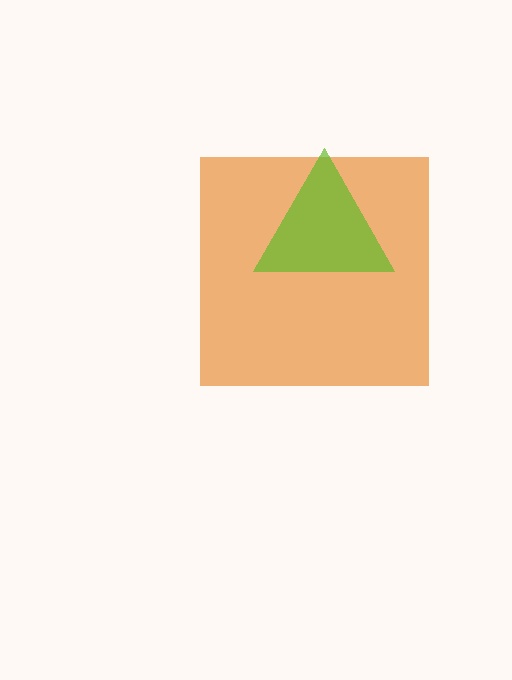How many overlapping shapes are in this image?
There are 2 overlapping shapes in the image.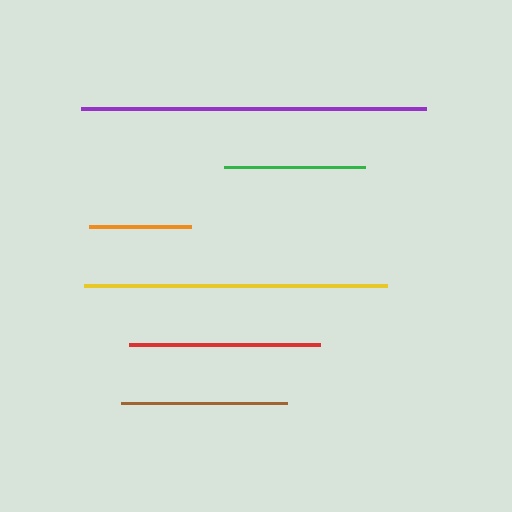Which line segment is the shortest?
The orange line is the shortest at approximately 102 pixels.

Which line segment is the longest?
The purple line is the longest at approximately 345 pixels.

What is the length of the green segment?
The green segment is approximately 141 pixels long.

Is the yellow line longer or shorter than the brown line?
The yellow line is longer than the brown line.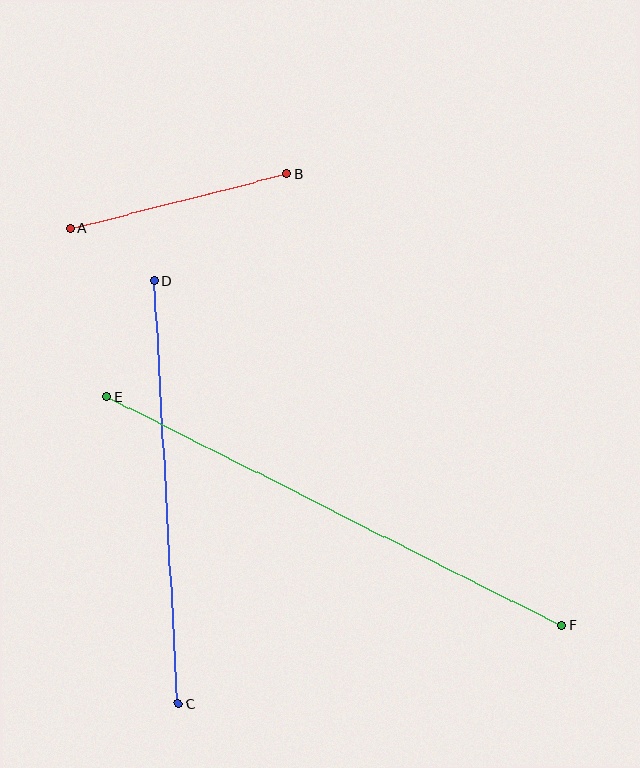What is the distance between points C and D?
The distance is approximately 423 pixels.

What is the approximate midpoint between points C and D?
The midpoint is at approximately (166, 493) pixels.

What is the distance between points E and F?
The distance is approximately 509 pixels.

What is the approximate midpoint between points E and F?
The midpoint is at approximately (334, 511) pixels.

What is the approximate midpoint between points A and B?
The midpoint is at approximately (179, 201) pixels.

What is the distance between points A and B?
The distance is approximately 223 pixels.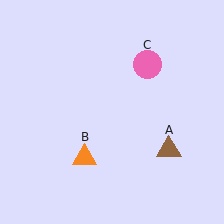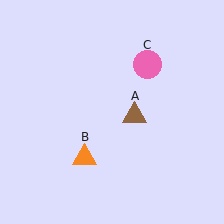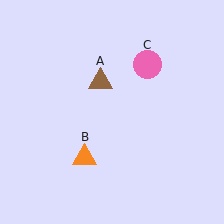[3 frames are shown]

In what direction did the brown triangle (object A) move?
The brown triangle (object A) moved up and to the left.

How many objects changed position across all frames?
1 object changed position: brown triangle (object A).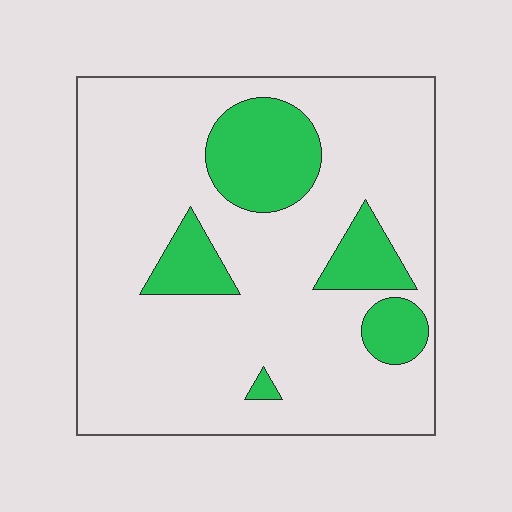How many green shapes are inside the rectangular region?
5.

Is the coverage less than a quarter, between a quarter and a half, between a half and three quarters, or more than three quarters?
Less than a quarter.